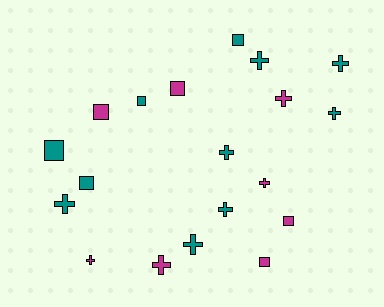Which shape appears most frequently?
Cross, with 11 objects.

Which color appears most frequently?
Teal, with 11 objects.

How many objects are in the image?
There are 19 objects.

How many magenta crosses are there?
There are 4 magenta crosses.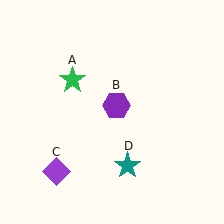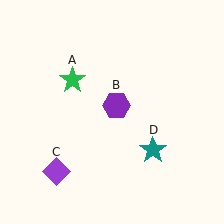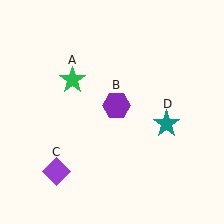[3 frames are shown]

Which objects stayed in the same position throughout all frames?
Green star (object A) and purple hexagon (object B) and purple diamond (object C) remained stationary.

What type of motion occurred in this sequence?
The teal star (object D) rotated counterclockwise around the center of the scene.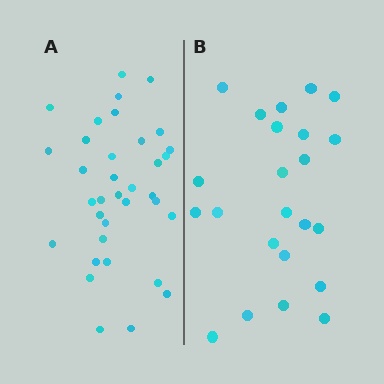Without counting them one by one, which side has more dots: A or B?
Region A (the left region) has more dots.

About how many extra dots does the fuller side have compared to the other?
Region A has roughly 12 or so more dots than region B.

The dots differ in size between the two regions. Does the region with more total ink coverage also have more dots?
No. Region B has more total ink coverage because its dots are larger, but region A actually contains more individual dots. Total area can be misleading — the number of items is what matters here.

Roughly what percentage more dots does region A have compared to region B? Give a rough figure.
About 50% more.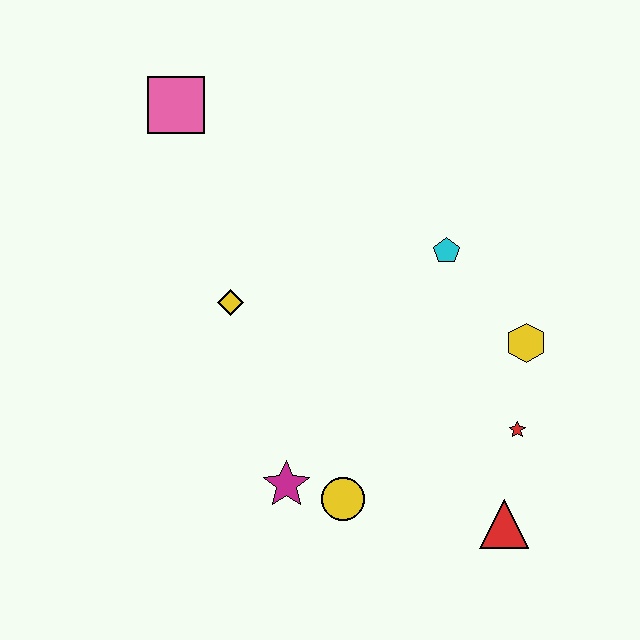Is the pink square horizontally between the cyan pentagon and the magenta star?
No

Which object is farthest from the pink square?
The red triangle is farthest from the pink square.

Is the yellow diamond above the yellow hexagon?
Yes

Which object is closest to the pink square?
The yellow diamond is closest to the pink square.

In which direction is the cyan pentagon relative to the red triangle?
The cyan pentagon is above the red triangle.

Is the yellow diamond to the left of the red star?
Yes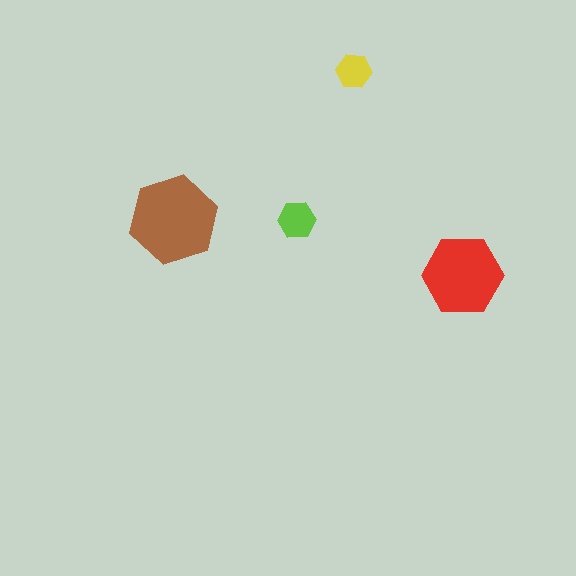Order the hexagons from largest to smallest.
the brown one, the red one, the lime one, the yellow one.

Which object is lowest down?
The red hexagon is bottommost.